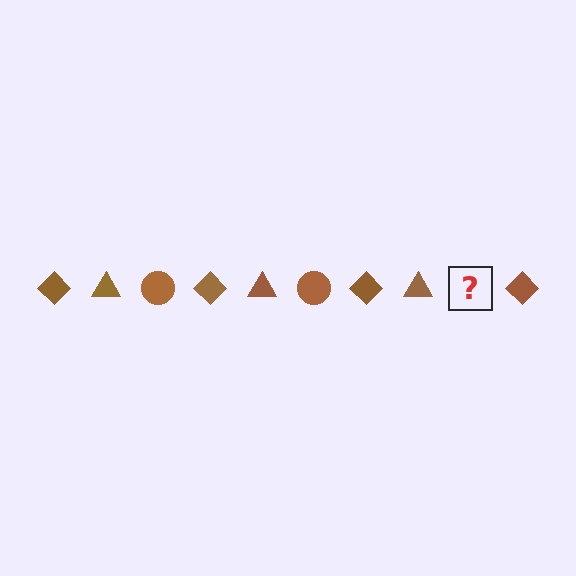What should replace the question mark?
The question mark should be replaced with a brown circle.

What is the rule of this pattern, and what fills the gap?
The rule is that the pattern cycles through diamond, triangle, circle shapes in brown. The gap should be filled with a brown circle.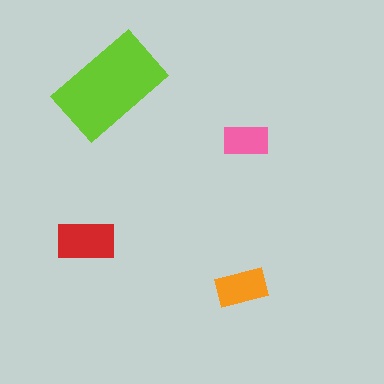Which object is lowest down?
The orange rectangle is bottommost.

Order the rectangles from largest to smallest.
the lime one, the red one, the orange one, the pink one.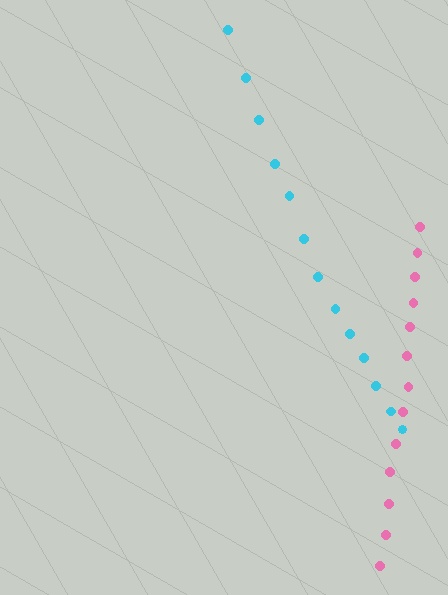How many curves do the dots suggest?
There are 2 distinct paths.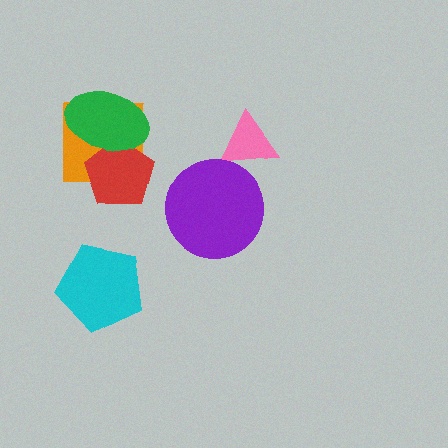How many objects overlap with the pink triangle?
1 object overlaps with the pink triangle.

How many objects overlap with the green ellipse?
2 objects overlap with the green ellipse.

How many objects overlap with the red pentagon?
2 objects overlap with the red pentagon.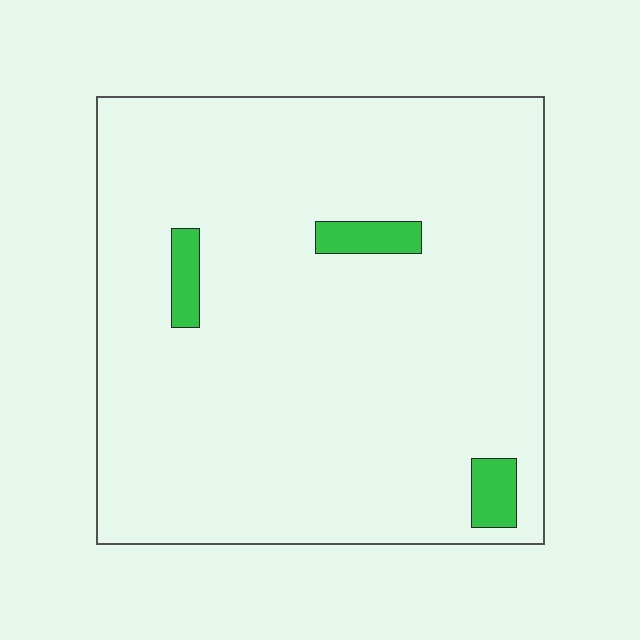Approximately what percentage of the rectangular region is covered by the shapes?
Approximately 5%.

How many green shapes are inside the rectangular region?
3.